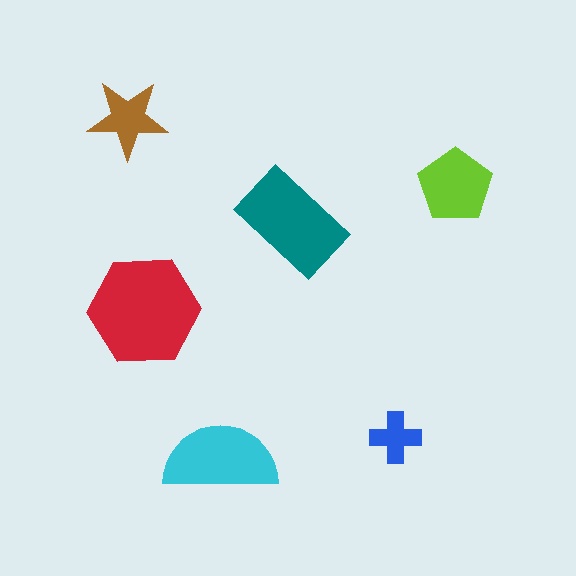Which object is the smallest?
The blue cross.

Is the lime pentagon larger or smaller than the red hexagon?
Smaller.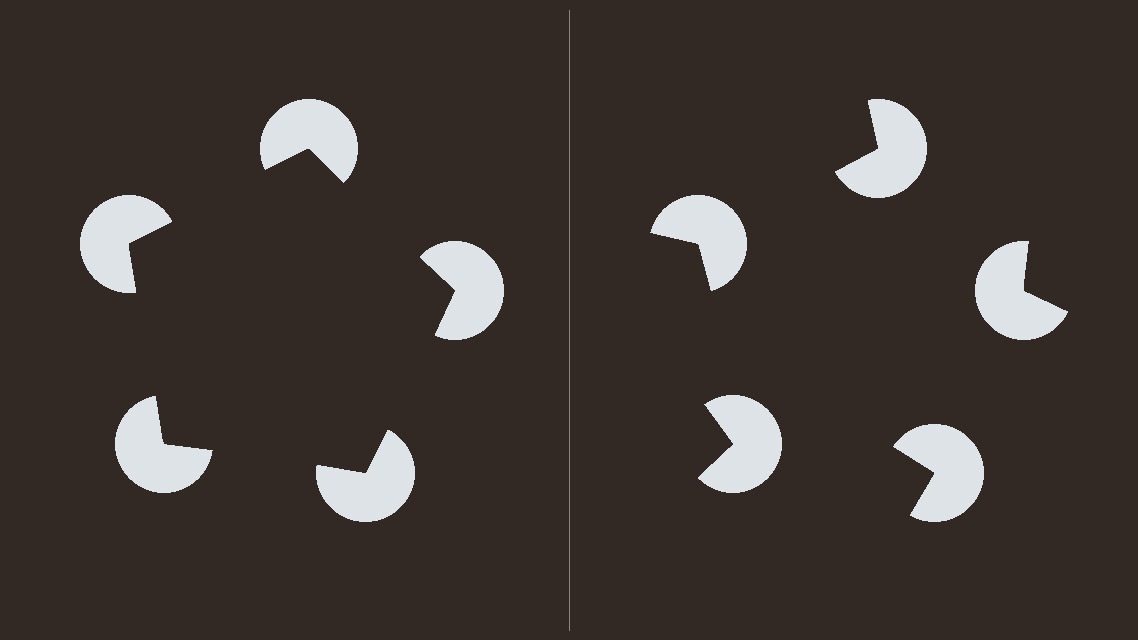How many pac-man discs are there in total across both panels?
10 — 5 on each side.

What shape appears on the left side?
An illusory pentagon.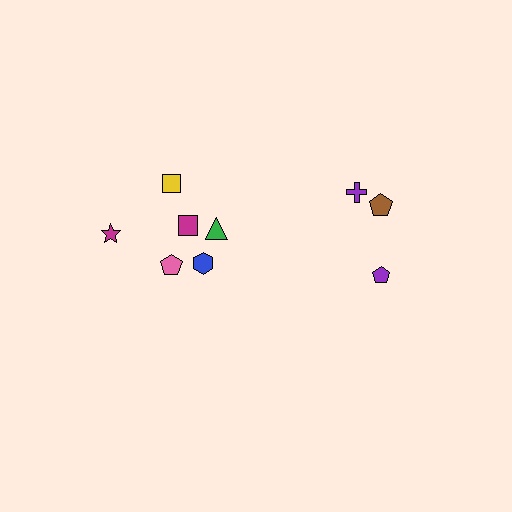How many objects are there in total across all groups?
There are 9 objects.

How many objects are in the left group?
There are 6 objects.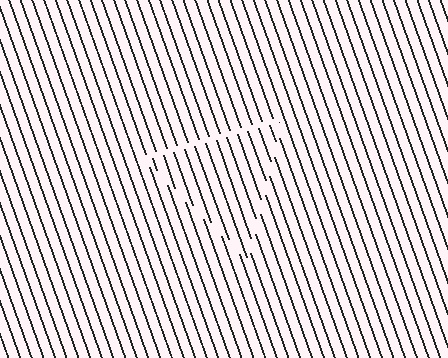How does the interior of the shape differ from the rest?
The interior of the shape contains the same grating, shifted by half a period — the contour is defined by the phase discontinuity where line-ends from the inner and outer gratings abut.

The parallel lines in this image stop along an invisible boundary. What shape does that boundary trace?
An illusory triangle. The interior of the shape contains the same grating, shifted by half a period — the contour is defined by the phase discontinuity where line-ends from the inner and outer gratings abut.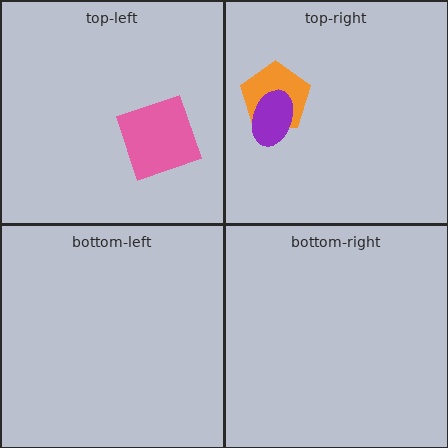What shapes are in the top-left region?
The blue hexagon, the pink square.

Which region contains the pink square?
The top-left region.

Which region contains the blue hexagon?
The top-left region.